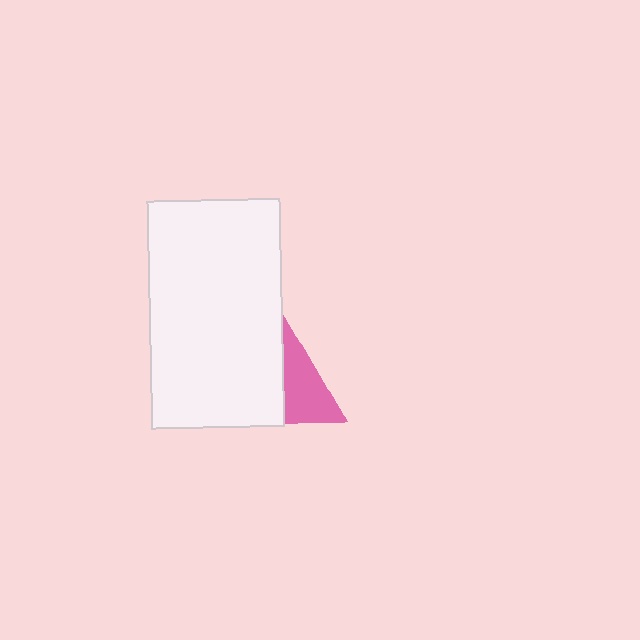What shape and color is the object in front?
The object in front is a white rectangle.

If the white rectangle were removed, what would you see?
You would see the complete pink triangle.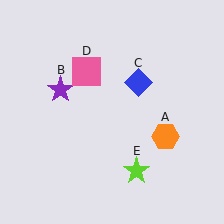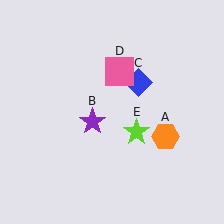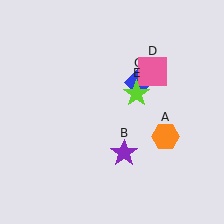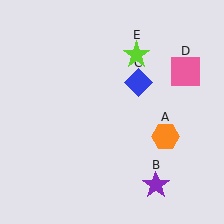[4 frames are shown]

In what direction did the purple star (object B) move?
The purple star (object B) moved down and to the right.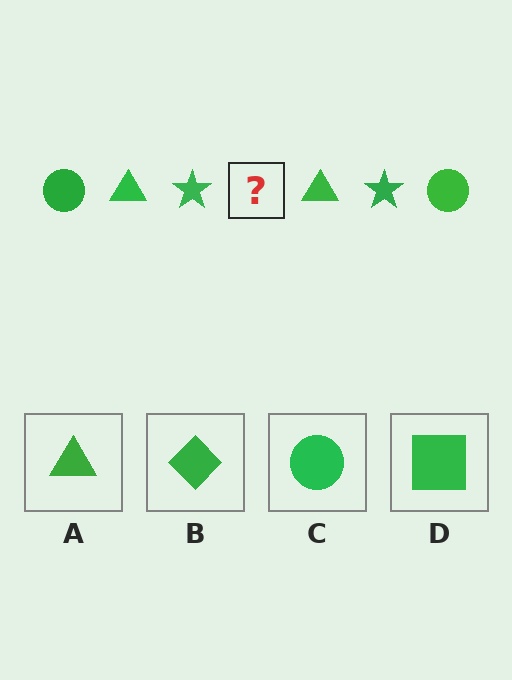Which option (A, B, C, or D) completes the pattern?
C.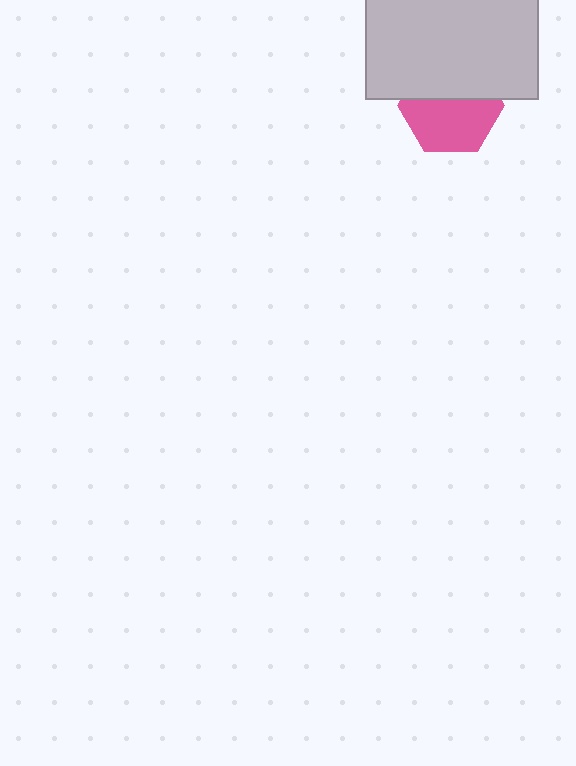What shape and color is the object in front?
The object in front is a light gray rectangle.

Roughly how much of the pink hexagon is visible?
About half of it is visible (roughly 58%).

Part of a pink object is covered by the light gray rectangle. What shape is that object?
It is a hexagon.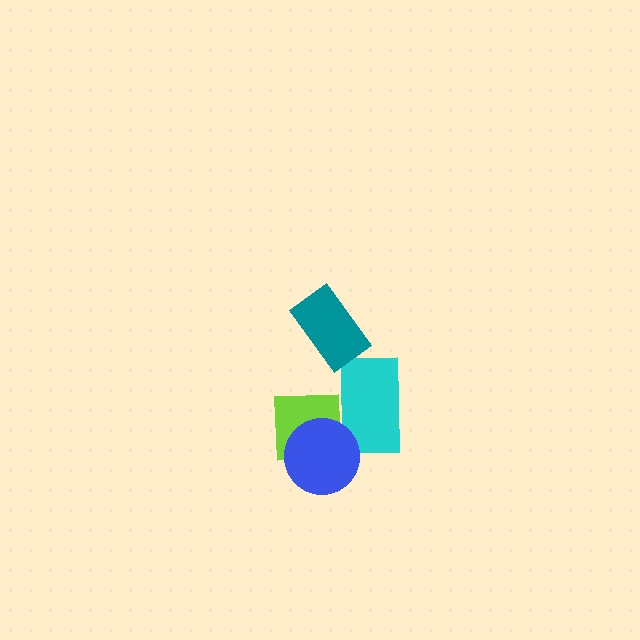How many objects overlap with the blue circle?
2 objects overlap with the blue circle.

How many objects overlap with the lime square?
2 objects overlap with the lime square.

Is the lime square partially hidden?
Yes, it is partially covered by another shape.